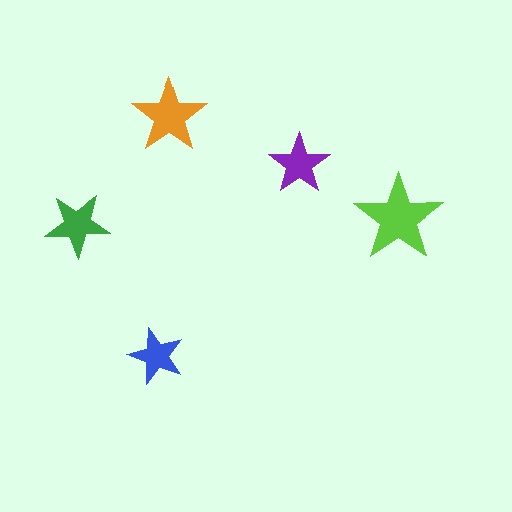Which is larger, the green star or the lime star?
The lime one.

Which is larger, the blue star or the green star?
The green one.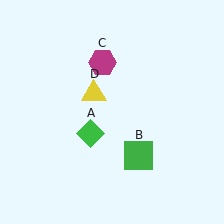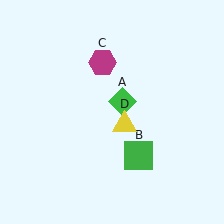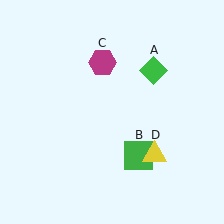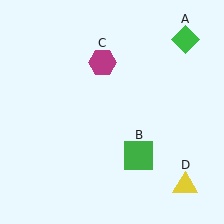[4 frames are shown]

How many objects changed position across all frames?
2 objects changed position: green diamond (object A), yellow triangle (object D).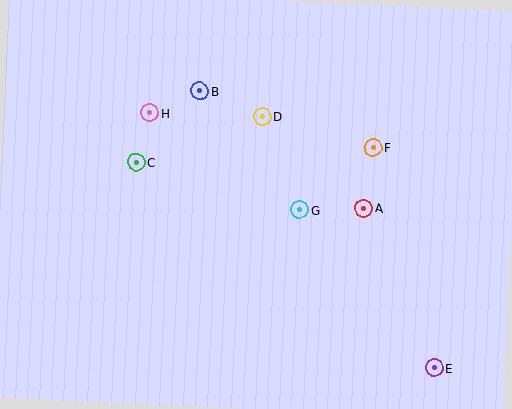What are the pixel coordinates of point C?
Point C is at (136, 162).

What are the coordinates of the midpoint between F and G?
The midpoint between F and G is at (336, 179).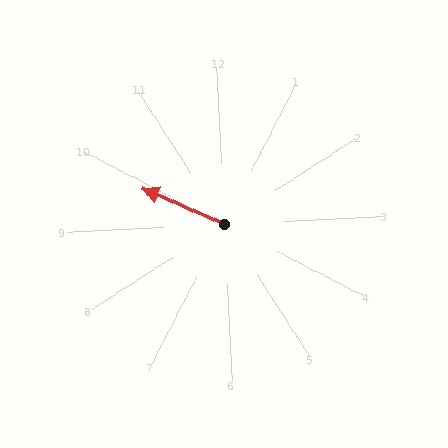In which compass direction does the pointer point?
Northwest.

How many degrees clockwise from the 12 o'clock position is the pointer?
Approximately 296 degrees.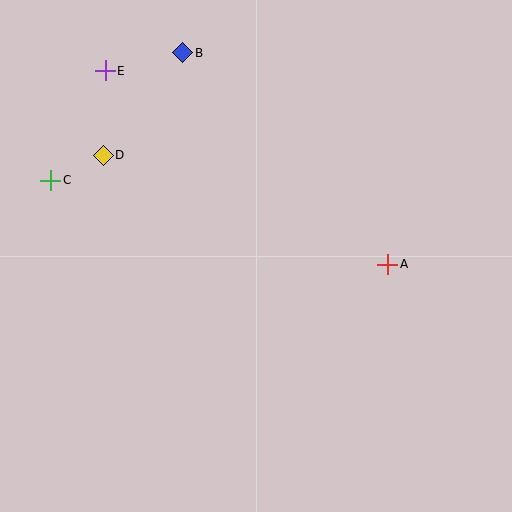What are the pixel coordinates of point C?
Point C is at (51, 180).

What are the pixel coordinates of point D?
Point D is at (103, 155).